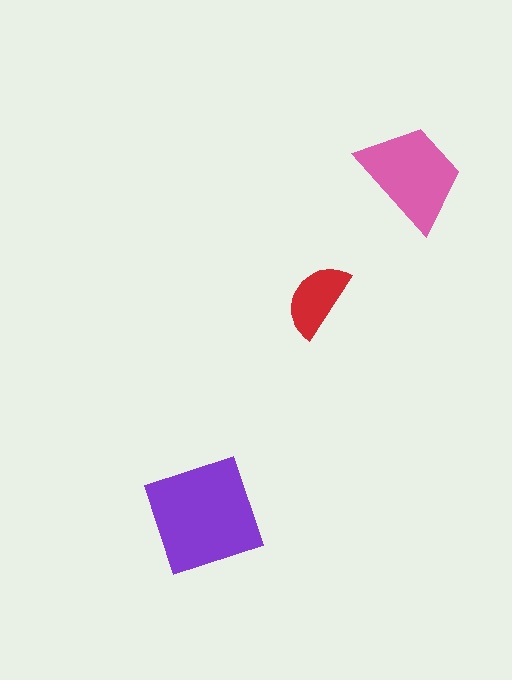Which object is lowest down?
The purple square is bottommost.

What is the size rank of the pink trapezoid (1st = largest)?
2nd.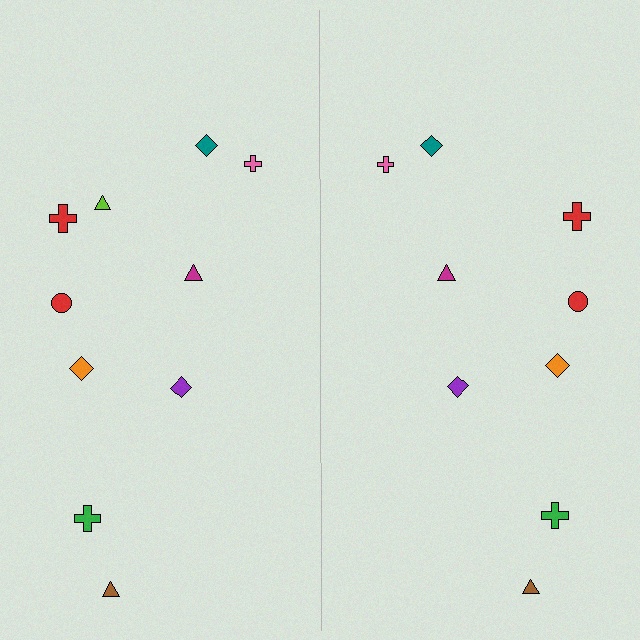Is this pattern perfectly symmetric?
No, the pattern is not perfectly symmetric. A lime triangle is missing from the right side.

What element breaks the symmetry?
A lime triangle is missing from the right side.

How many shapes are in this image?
There are 19 shapes in this image.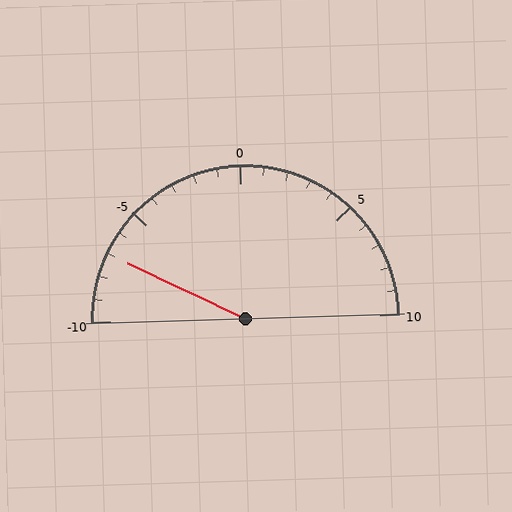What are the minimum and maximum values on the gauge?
The gauge ranges from -10 to 10.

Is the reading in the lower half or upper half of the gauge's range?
The reading is in the lower half of the range (-10 to 10).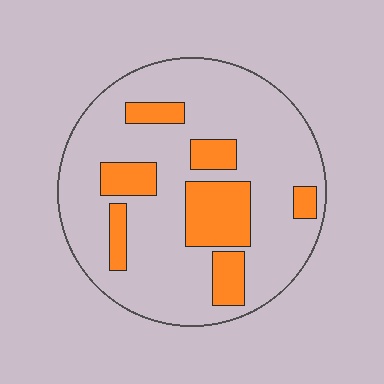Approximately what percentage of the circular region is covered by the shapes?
Approximately 25%.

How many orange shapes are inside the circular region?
7.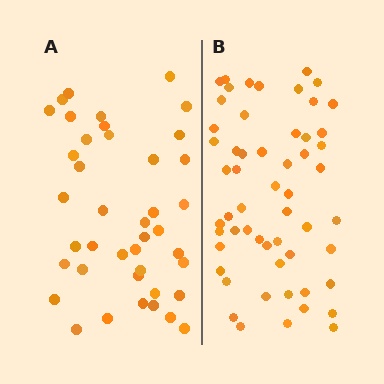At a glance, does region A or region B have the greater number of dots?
Region B (the right region) has more dots.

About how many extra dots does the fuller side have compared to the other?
Region B has approximately 15 more dots than region A.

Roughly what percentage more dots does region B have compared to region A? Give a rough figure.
About 35% more.